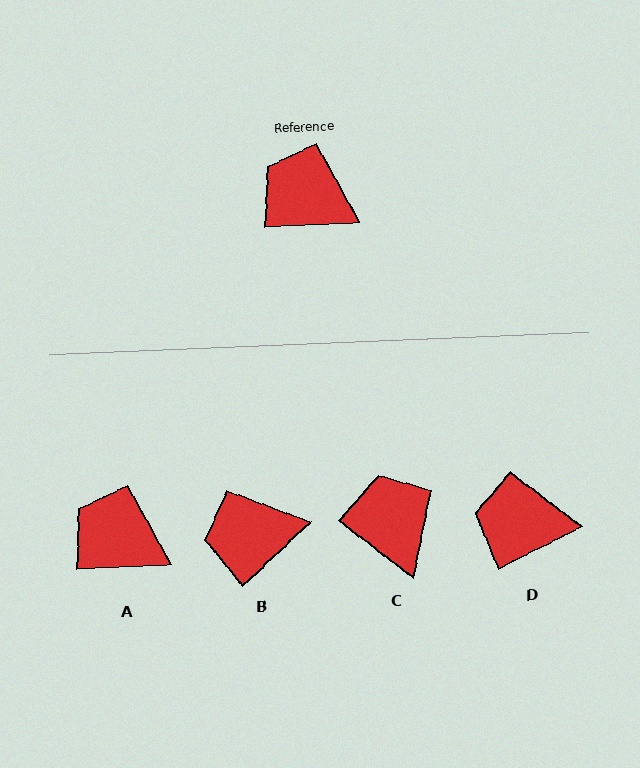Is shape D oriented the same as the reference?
No, it is off by about 24 degrees.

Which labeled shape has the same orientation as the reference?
A.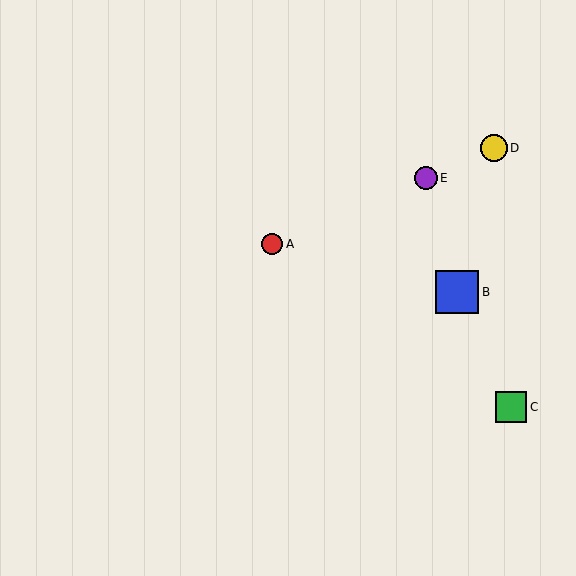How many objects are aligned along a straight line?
3 objects (A, D, E) are aligned along a straight line.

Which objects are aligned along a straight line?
Objects A, D, E are aligned along a straight line.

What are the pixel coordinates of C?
Object C is at (511, 407).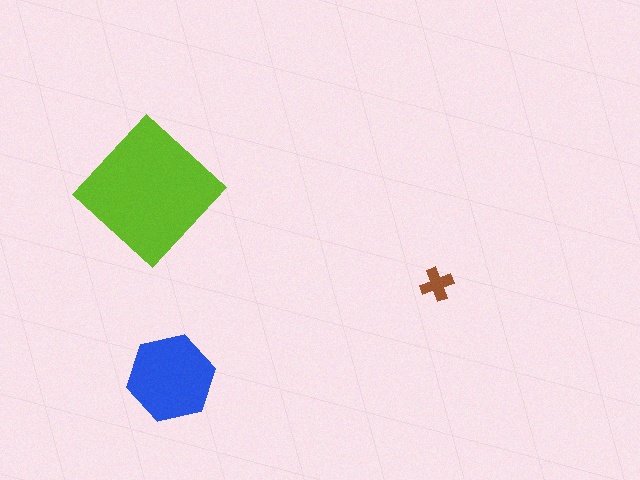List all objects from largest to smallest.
The lime diamond, the blue hexagon, the brown cross.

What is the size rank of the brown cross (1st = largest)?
3rd.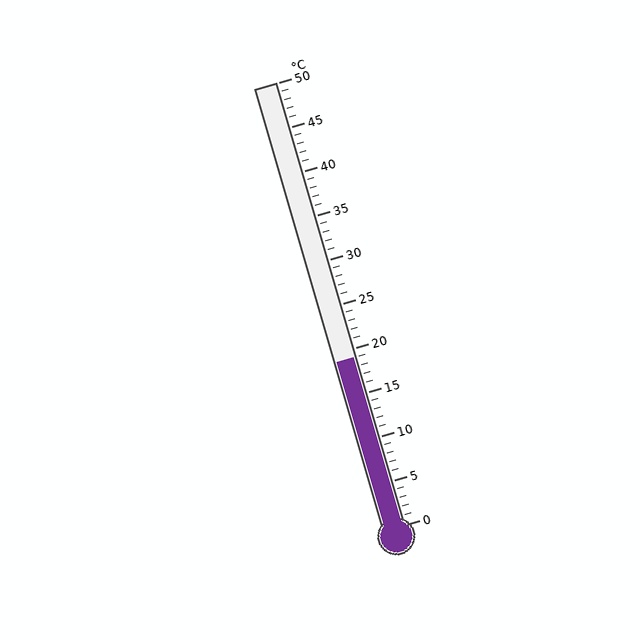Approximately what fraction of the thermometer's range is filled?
The thermometer is filled to approximately 40% of its range.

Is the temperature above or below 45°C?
The temperature is below 45°C.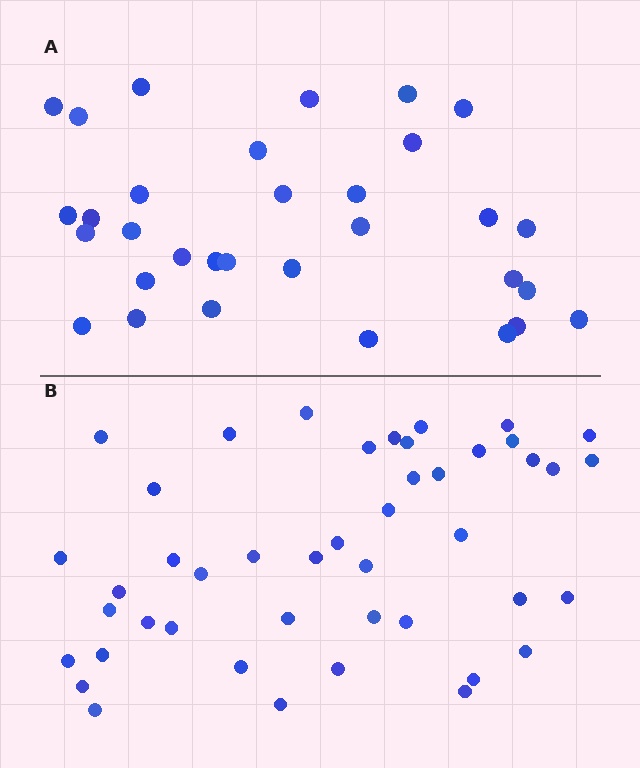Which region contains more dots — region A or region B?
Region B (the bottom region) has more dots.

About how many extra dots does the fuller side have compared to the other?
Region B has approximately 15 more dots than region A.